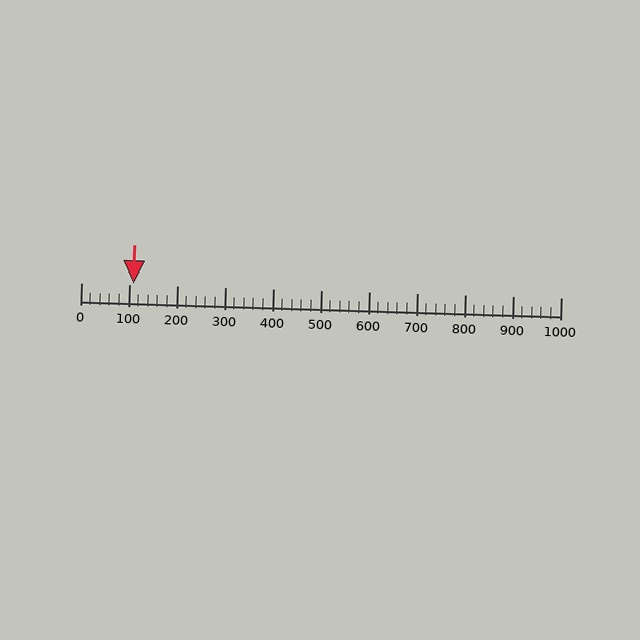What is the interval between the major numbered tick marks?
The major tick marks are spaced 100 units apart.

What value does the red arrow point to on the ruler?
The red arrow points to approximately 109.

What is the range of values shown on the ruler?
The ruler shows values from 0 to 1000.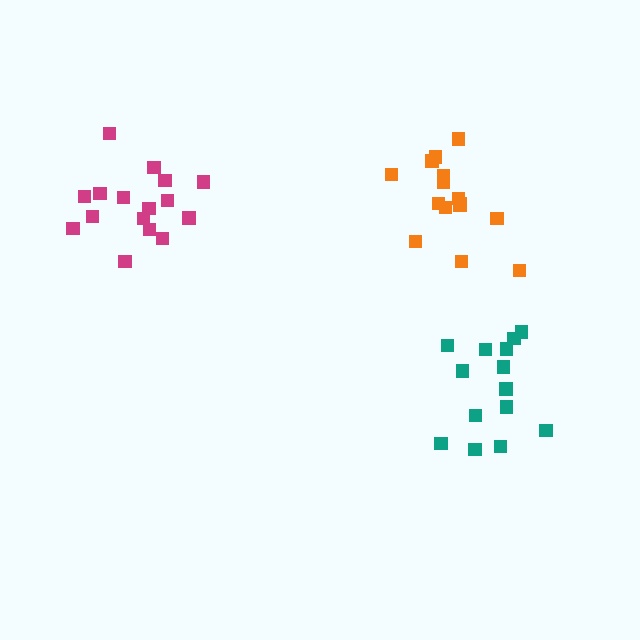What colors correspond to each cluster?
The clusters are colored: magenta, teal, orange.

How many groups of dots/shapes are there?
There are 3 groups.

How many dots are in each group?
Group 1: 16 dots, Group 2: 14 dots, Group 3: 15 dots (45 total).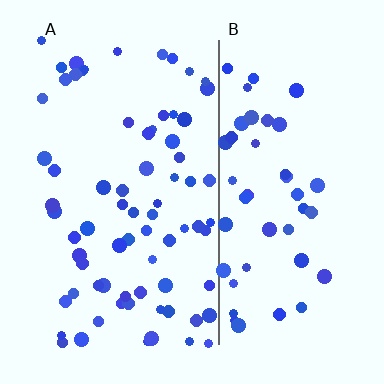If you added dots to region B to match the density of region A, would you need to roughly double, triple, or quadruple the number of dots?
Approximately double.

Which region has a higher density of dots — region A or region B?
A (the left).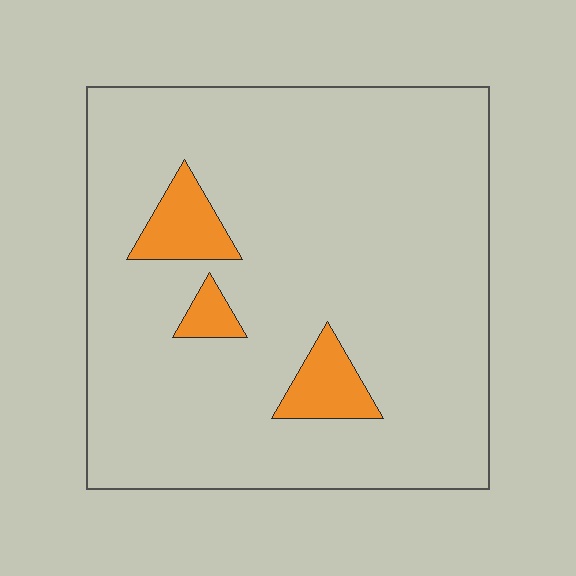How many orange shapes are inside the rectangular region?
3.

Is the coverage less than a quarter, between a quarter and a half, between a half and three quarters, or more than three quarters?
Less than a quarter.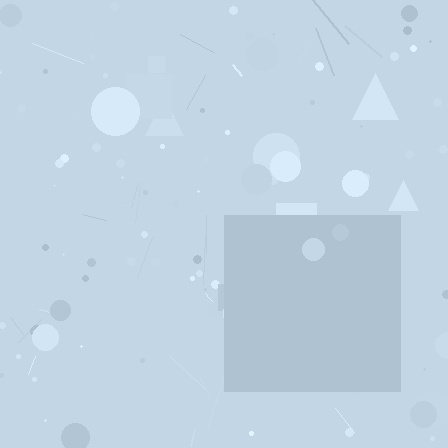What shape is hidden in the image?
A square is hidden in the image.